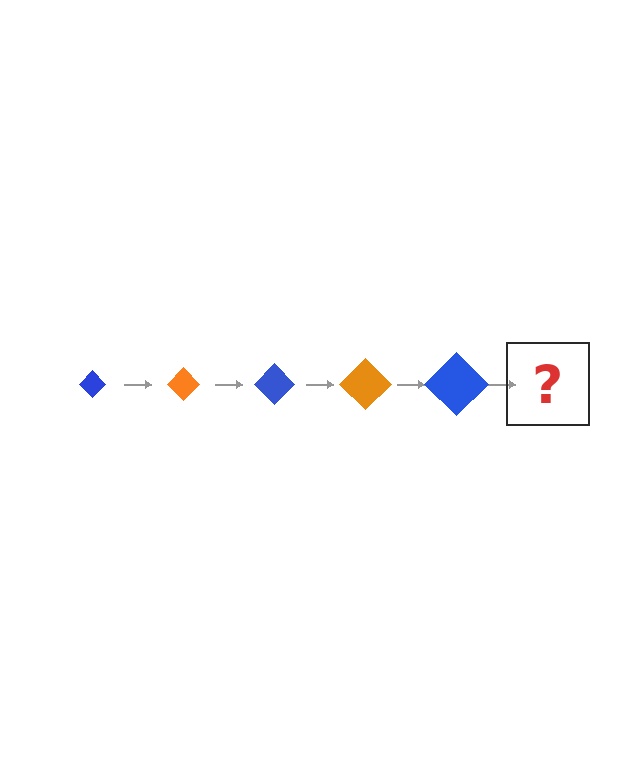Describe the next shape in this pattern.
It should be an orange diamond, larger than the previous one.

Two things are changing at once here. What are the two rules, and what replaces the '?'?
The two rules are that the diamond grows larger each step and the color cycles through blue and orange. The '?' should be an orange diamond, larger than the previous one.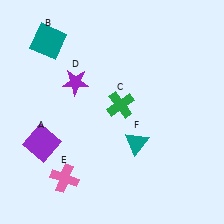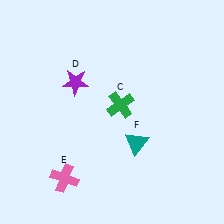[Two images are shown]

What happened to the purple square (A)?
The purple square (A) was removed in Image 2. It was in the bottom-left area of Image 1.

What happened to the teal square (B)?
The teal square (B) was removed in Image 2. It was in the top-left area of Image 1.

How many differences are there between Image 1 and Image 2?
There are 2 differences between the two images.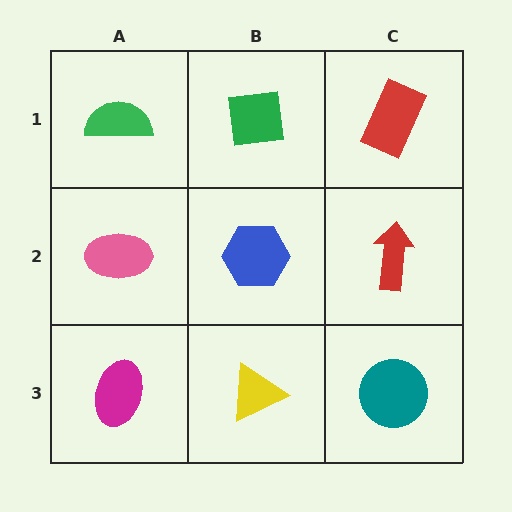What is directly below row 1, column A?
A pink ellipse.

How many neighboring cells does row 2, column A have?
3.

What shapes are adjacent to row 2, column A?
A green semicircle (row 1, column A), a magenta ellipse (row 3, column A), a blue hexagon (row 2, column B).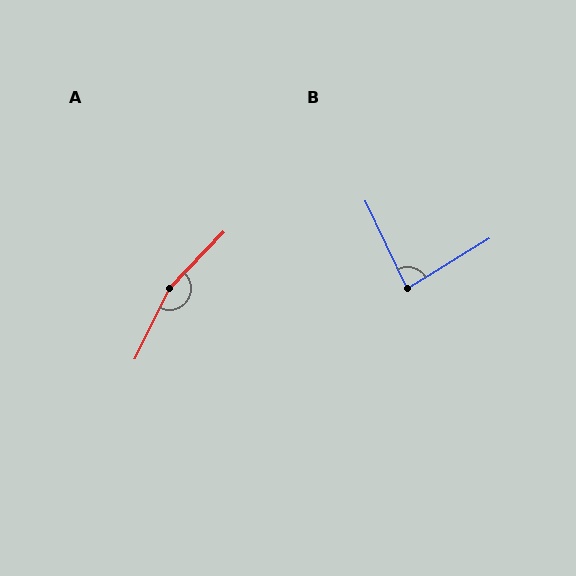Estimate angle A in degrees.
Approximately 162 degrees.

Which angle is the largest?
A, at approximately 162 degrees.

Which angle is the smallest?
B, at approximately 84 degrees.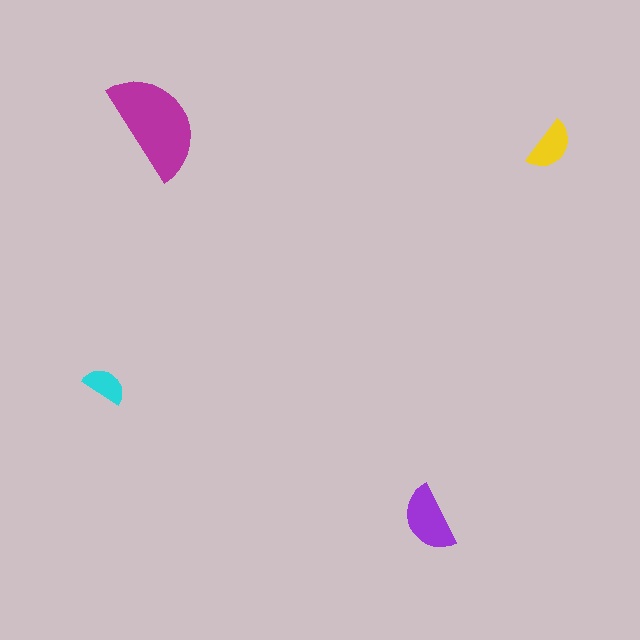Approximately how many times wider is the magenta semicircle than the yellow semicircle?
About 2 times wider.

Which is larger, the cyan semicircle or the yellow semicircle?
The yellow one.